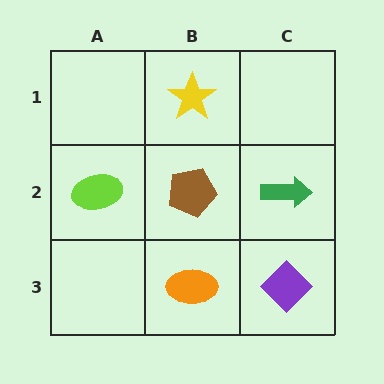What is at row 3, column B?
An orange ellipse.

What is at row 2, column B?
A brown pentagon.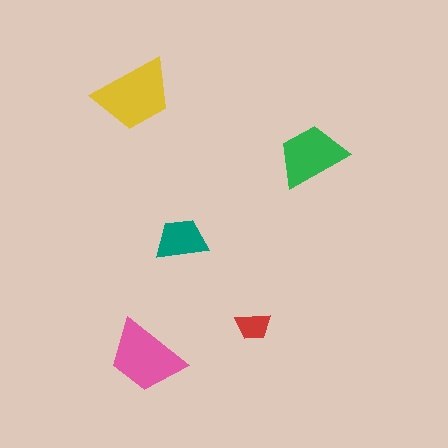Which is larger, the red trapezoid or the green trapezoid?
The green one.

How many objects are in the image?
There are 5 objects in the image.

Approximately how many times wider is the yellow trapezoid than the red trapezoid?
About 2 times wider.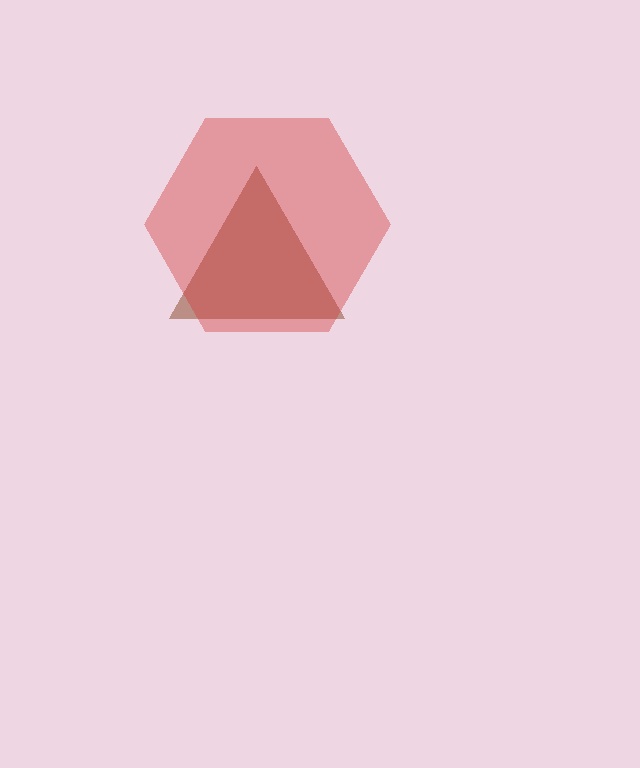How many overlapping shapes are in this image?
There are 2 overlapping shapes in the image.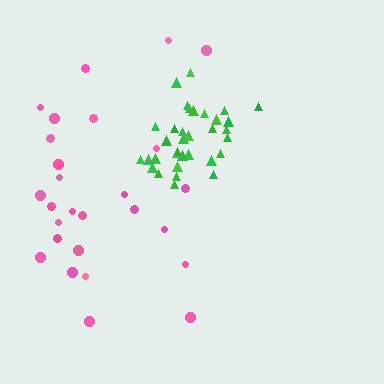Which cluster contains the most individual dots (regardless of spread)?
Green (34).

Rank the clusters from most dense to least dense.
green, pink.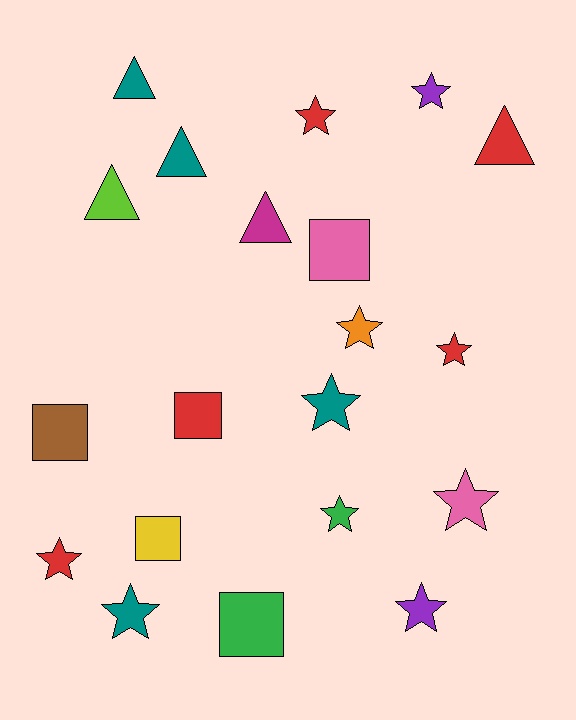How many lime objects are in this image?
There is 1 lime object.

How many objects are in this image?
There are 20 objects.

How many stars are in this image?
There are 10 stars.